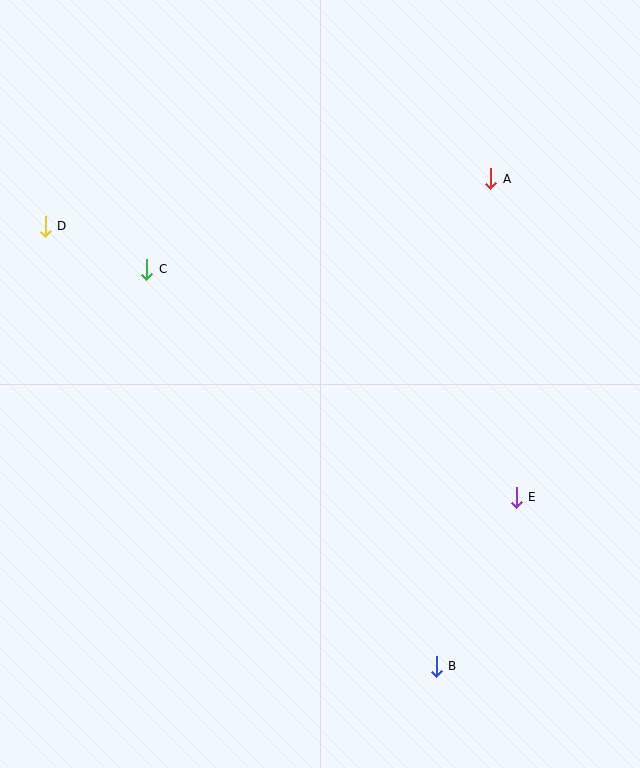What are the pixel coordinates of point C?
Point C is at (146, 269).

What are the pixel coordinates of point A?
Point A is at (491, 179).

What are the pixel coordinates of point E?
Point E is at (516, 497).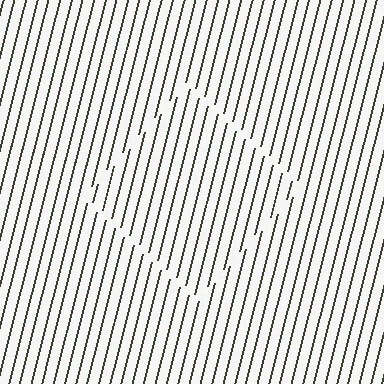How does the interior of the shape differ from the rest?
The interior of the shape contains the same grating, shifted by half a period — the contour is defined by the phase discontinuity where line-ends from the inner and outer gratings abut.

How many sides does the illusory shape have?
4 sides — the line-ends trace a square.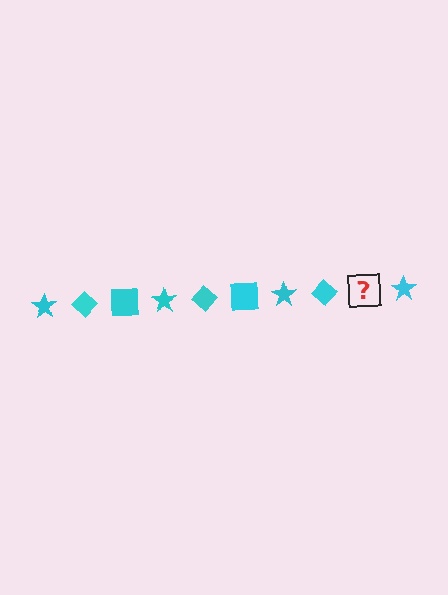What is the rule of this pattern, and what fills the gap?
The rule is that the pattern cycles through star, diamond, square shapes in cyan. The gap should be filled with a cyan square.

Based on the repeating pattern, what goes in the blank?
The blank should be a cyan square.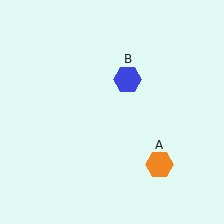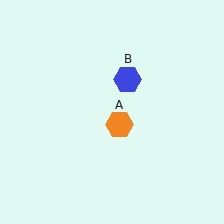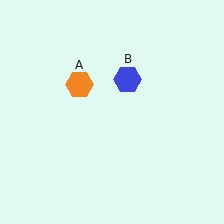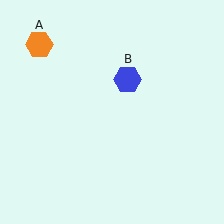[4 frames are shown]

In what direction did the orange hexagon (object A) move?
The orange hexagon (object A) moved up and to the left.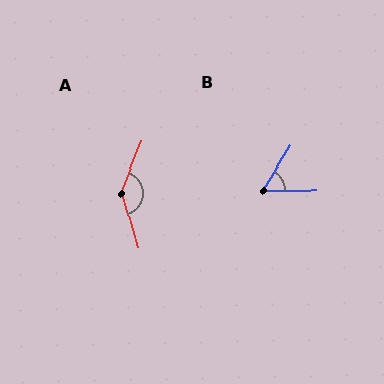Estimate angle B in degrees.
Approximately 58 degrees.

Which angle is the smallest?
B, at approximately 58 degrees.